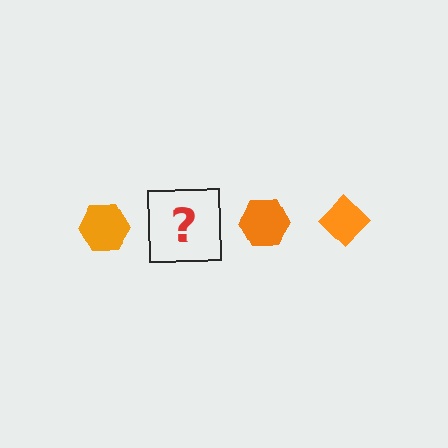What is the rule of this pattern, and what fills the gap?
The rule is that the pattern cycles through hexagon, diamond shapes in orange. The gap should be filled with an orange diamond.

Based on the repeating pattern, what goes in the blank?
The blank should be an orange diamond.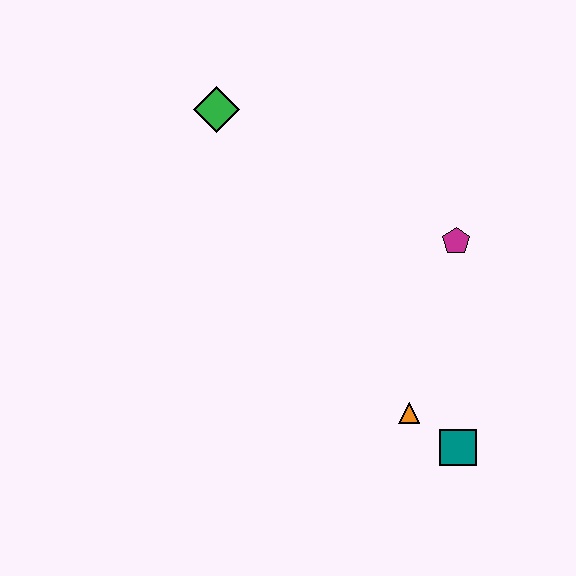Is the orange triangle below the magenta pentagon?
Yes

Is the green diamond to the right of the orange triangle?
No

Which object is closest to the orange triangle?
The teal square is closest to the orange triangle.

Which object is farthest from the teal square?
The green diamond is farthest from the teal square.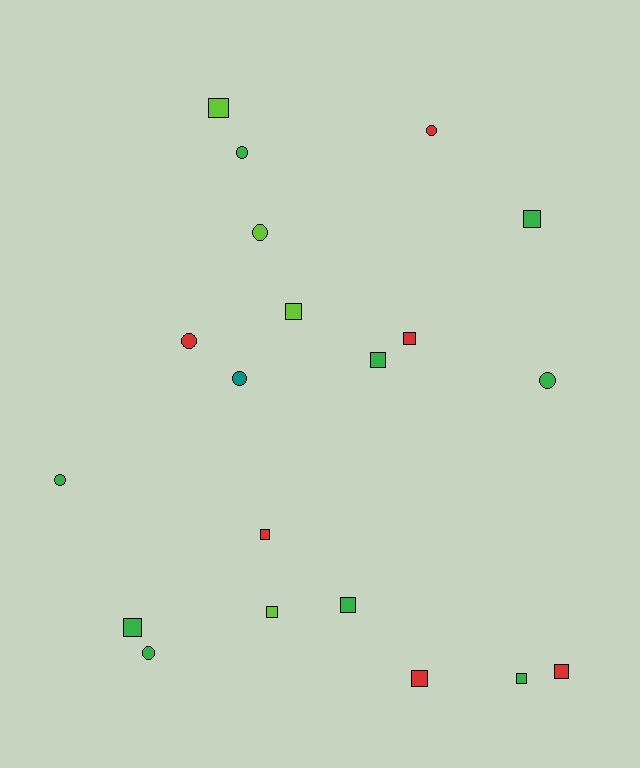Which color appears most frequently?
Green, with 9 objects.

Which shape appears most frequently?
Square, with 12 objects.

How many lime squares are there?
There are 3 lime squares.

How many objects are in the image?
There are 20 objects.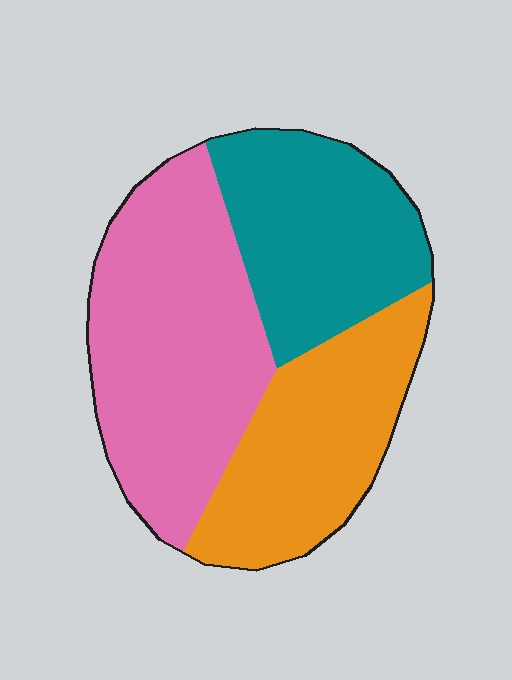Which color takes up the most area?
Pink, at roughly 40%.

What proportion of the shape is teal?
Teal takes up about one quarter (1/4) of the shape.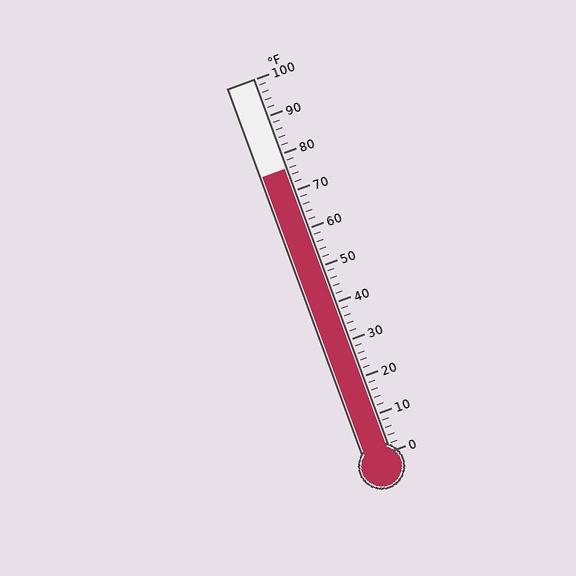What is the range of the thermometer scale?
The thermometer scale ranges from 0°F to 100°F.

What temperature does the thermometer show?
The thermometer shows approximately 76°F.